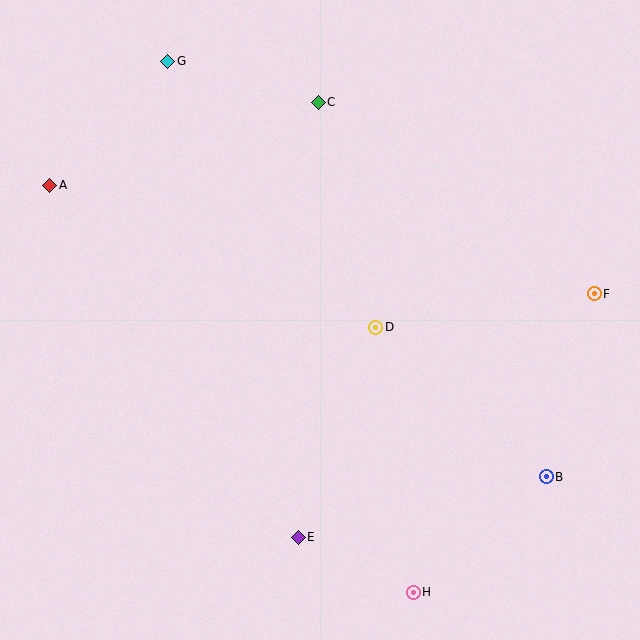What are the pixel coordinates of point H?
Point H is at (413, 592).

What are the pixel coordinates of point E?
Point E is at (298, 537).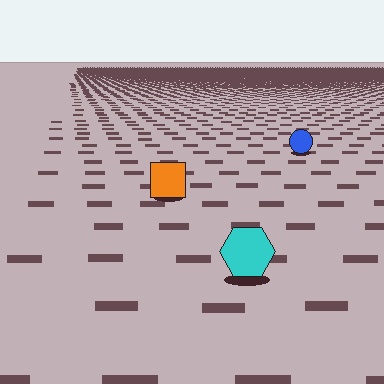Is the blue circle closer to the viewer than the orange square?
No. The orange square is closer — you can tell from the texture gradient: the ground texture is coarser near it.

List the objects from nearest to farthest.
From nearest to farthest: the cyan hexagon, the orange square, the blue circle.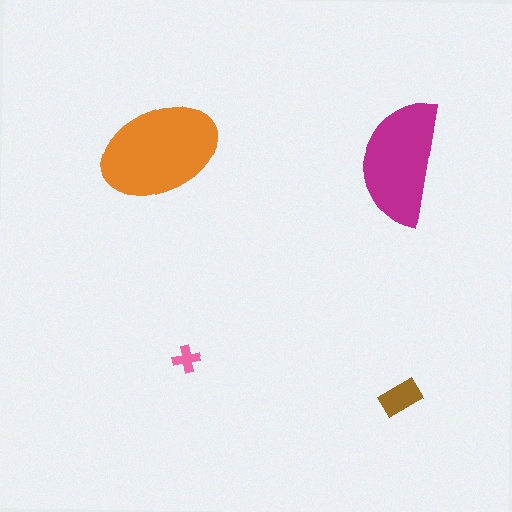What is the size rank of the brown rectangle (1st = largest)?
3rd.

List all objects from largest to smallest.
The orange ellipse, the magenta semicircle, the brown rectangle, the pink cross.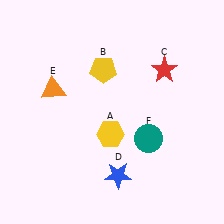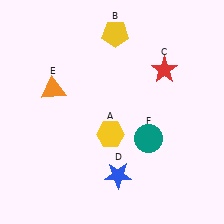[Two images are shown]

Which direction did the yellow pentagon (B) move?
The yellow pentagon (B) moved up.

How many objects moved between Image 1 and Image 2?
1 object moved between the two images.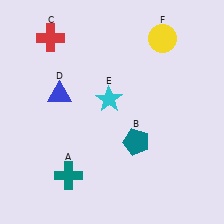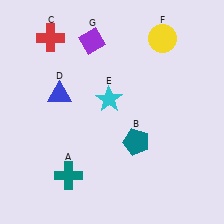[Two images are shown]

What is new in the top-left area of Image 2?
A purple diamond (G) was added in the top-left area of Image 2.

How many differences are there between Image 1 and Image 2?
There is 1 difference between the two images.